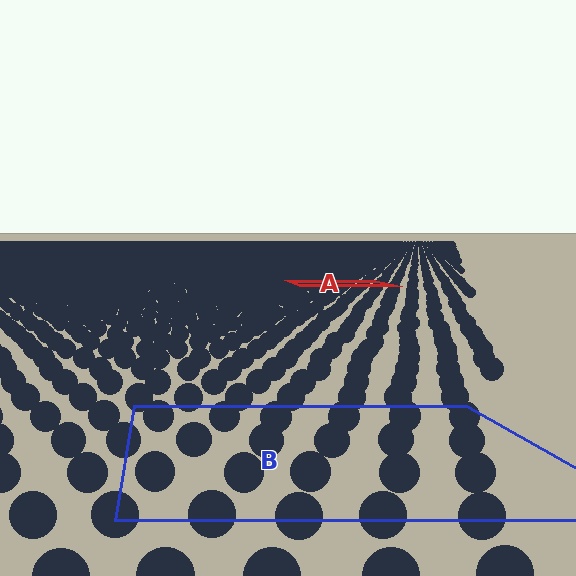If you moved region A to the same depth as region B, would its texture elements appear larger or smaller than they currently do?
They would appear larger. At a closer depth, the same texture elements are projected at a bigger on-screen size.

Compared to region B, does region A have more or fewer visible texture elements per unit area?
Region A has more texture elements per unit area — they are packed more densely because it is farther away.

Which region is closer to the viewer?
Region B is closer. The texture elements there are larger and more spread out.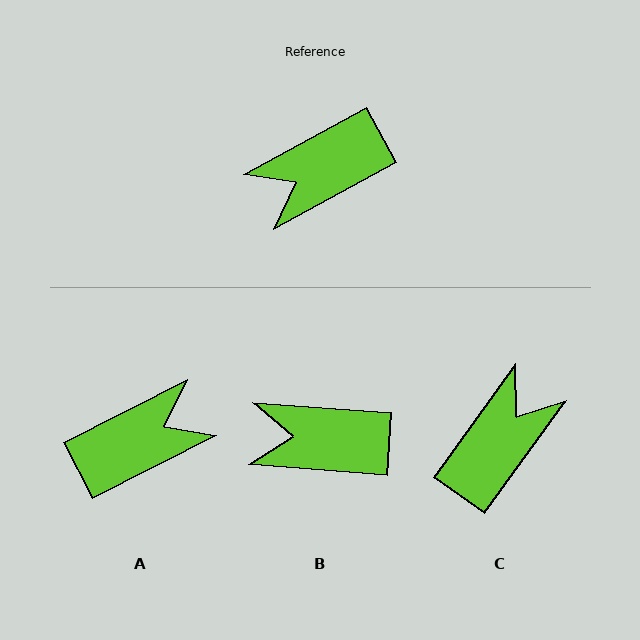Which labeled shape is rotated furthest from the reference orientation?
A, about 178 degrees away.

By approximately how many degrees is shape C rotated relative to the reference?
Approximately 154 degrees clockwise.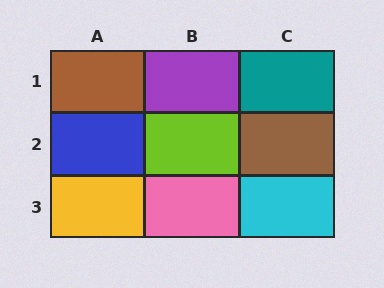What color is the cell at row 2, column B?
Lime.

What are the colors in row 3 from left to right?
Yellow, pink, cyan.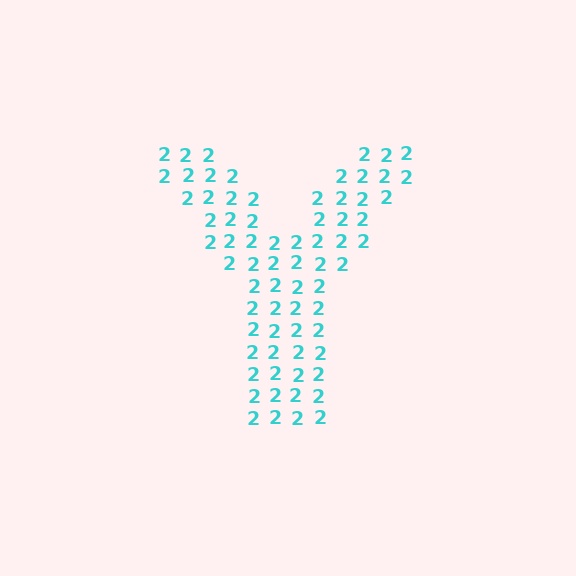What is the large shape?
The large shape is the letter Y.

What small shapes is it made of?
It is made of small digit 2's.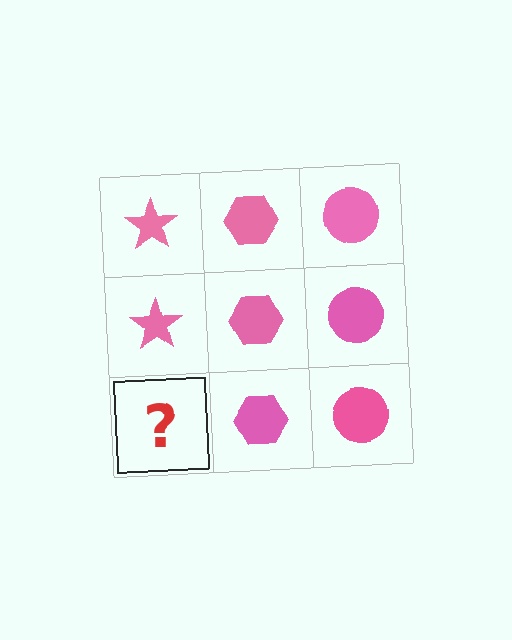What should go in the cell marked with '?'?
The missing cell should contain a pink star.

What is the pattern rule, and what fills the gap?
The rule is that each column has a consistent shape. The gap should be filled with a pink star.